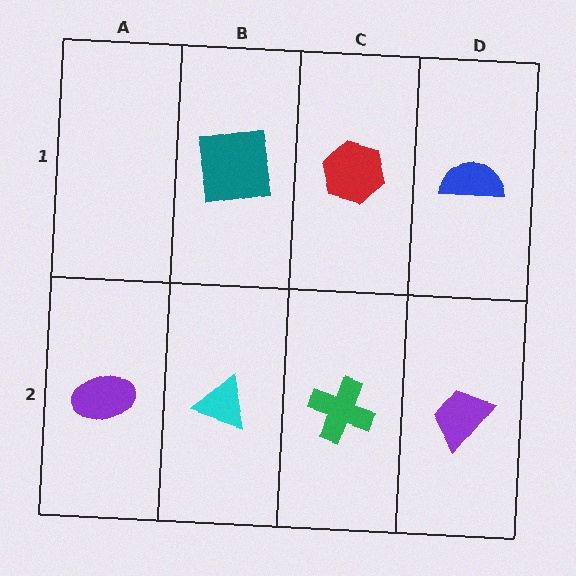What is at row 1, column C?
A red hexagon.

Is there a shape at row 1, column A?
No, that cell is empty.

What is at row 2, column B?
A cyan triangle.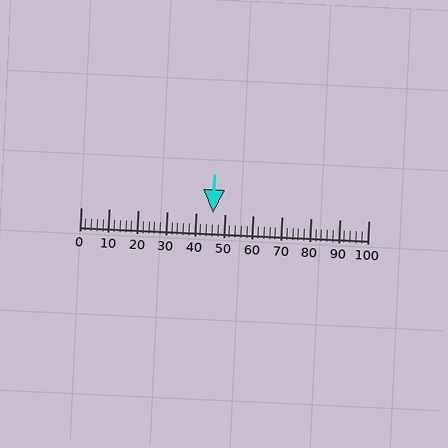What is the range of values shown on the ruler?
The ruler shows values from 0 to 100.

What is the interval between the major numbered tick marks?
The major tick marks are spaced 10 units apart.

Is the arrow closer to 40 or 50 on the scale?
The arrow is closer to 50.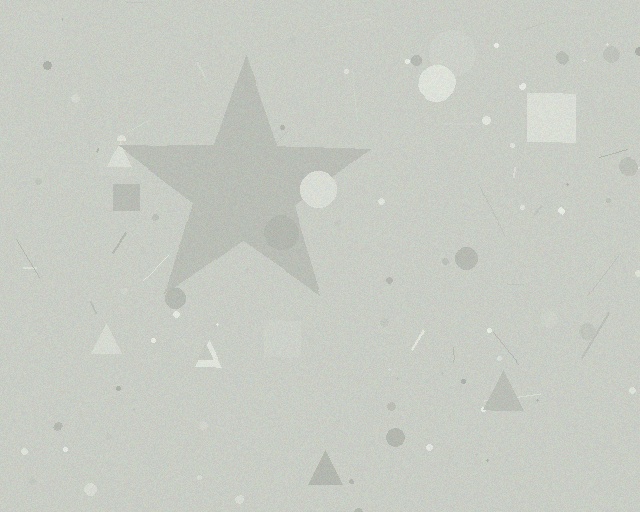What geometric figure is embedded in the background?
A star is embedded in the background.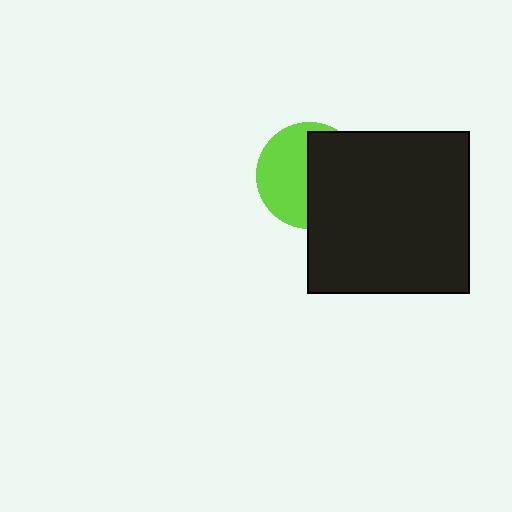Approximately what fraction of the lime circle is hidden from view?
Roughly 50% of the lime circle is hidden behind the black square.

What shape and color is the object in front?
The object in front is a black square.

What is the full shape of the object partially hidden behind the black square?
The partially hidden object is a lime circle.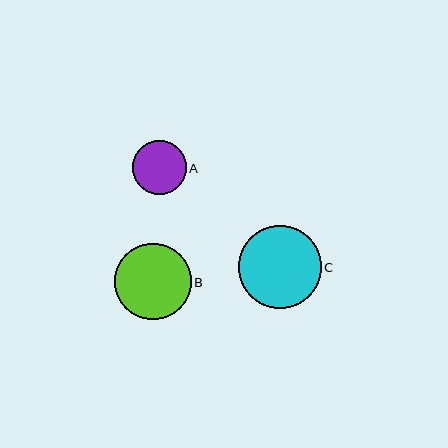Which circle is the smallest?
Circle A is the smallest with a size of approximately 54 pixels.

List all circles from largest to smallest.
From largest to smallest: C, B, A.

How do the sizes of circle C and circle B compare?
Circle C and circle B are approximately the same size.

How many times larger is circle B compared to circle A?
Circle B is approximately 1.4 times the size of circle A.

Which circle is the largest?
Circle C is the largest with a size of approximately 83 pixels.